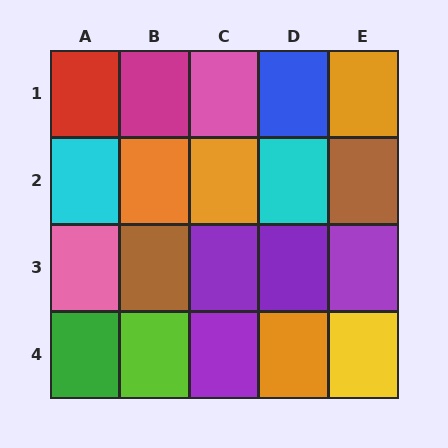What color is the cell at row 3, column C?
Purple.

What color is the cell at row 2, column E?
Brown.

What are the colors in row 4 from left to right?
Green, lime, purple, orange, yellow.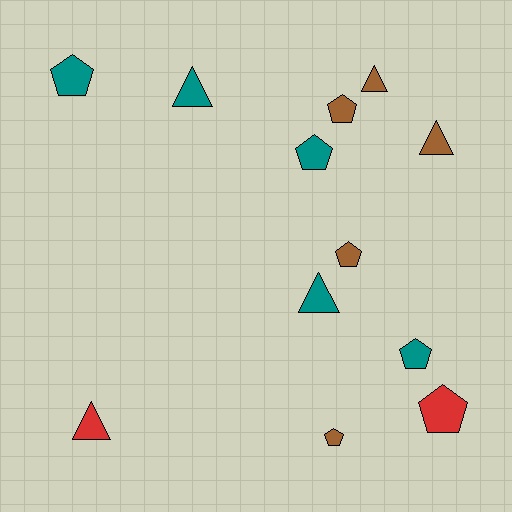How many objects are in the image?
There are 12 objects.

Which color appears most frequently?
Teal, with 5 objects.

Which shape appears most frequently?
Pentagon, with 7 objects.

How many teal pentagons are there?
There are 3 teal pentagons.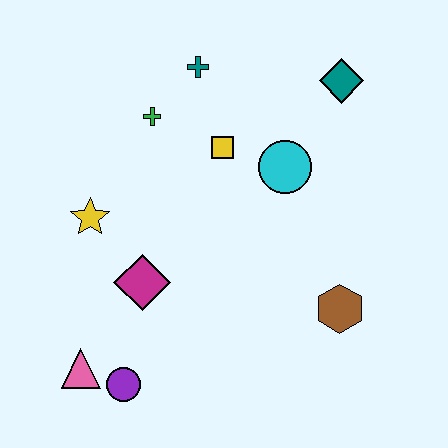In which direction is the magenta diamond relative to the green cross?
The magenta diamond is below the green cross.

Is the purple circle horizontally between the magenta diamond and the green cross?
No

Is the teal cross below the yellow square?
No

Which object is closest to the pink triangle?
The purple circle is closest to the pink triangle.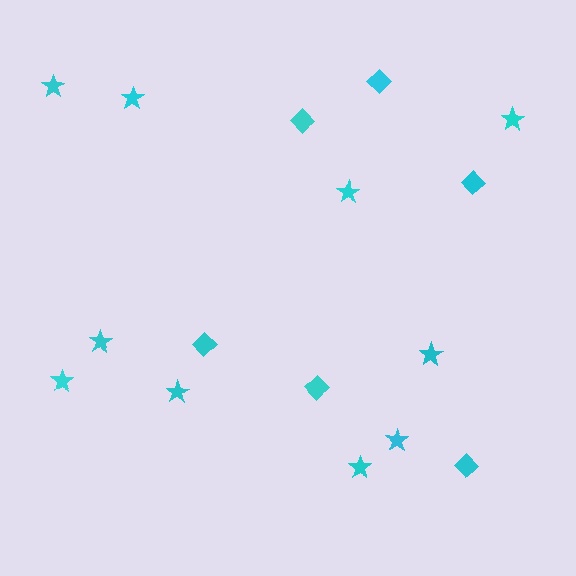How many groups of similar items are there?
There are 2 groups: one group of stars (10) and one group of diamonds (6).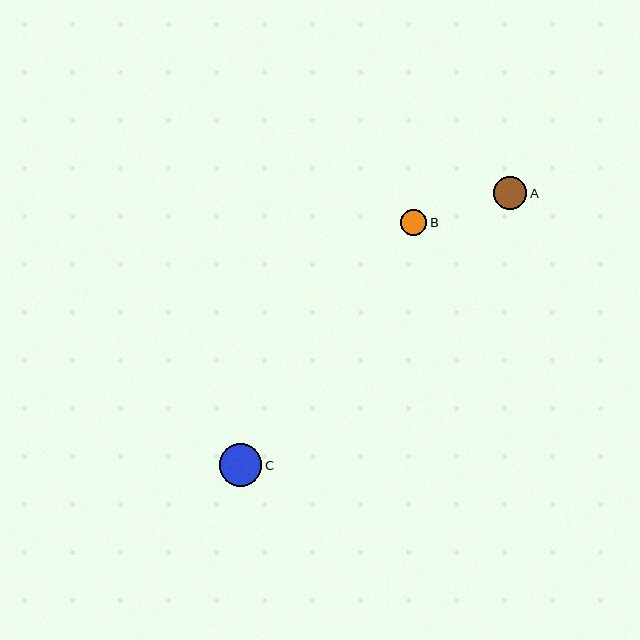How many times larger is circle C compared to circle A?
Circle C is approximately 1.3 times the size of circle A.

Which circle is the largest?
Circle C is the largest with a size of approximately 43 pixels.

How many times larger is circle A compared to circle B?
Circle A is approximately 1.3 times the size of circle B.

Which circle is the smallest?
Circle B is the smallest with a size of approximately 26 pixels.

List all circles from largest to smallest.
From largest to smallest: C, A, B.